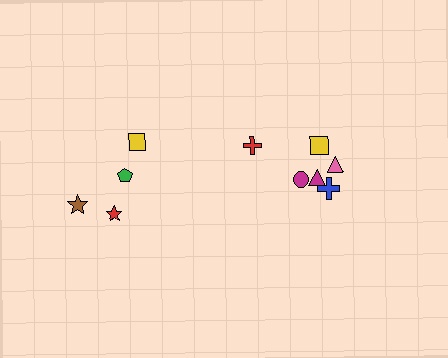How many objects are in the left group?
There are 4 objects.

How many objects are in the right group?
There are 6 objects.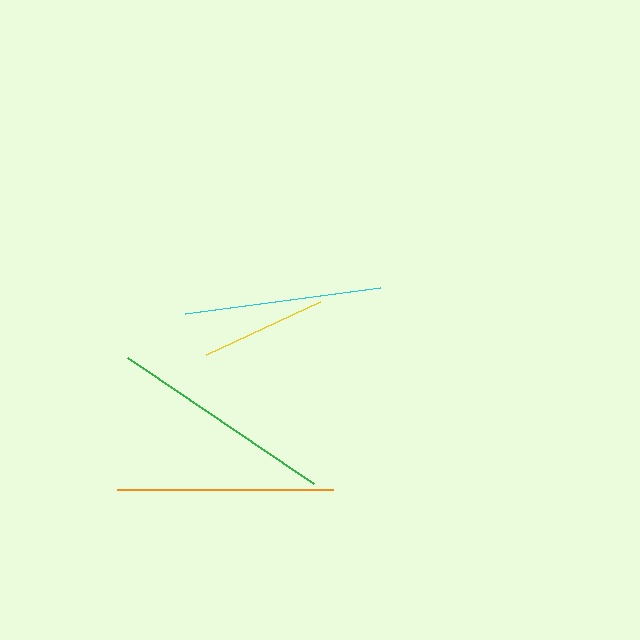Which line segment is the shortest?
The yellow line is the shortest at approximately 125 pixels.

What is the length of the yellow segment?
The yellow segment is approximately 125 pixels long.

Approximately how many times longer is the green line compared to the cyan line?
The green line is approximately 1.1 times the length of the cyan line.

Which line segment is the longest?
The green line is the longest at approximately 225 pixels.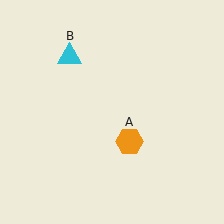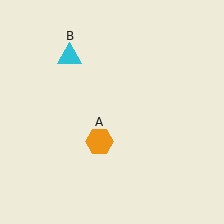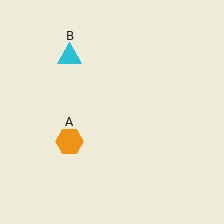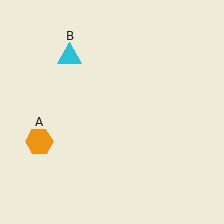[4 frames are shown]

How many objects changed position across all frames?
1 object changed position: orange hexagon (object A).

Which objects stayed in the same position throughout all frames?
Cyan triangle (object B) remained stationary.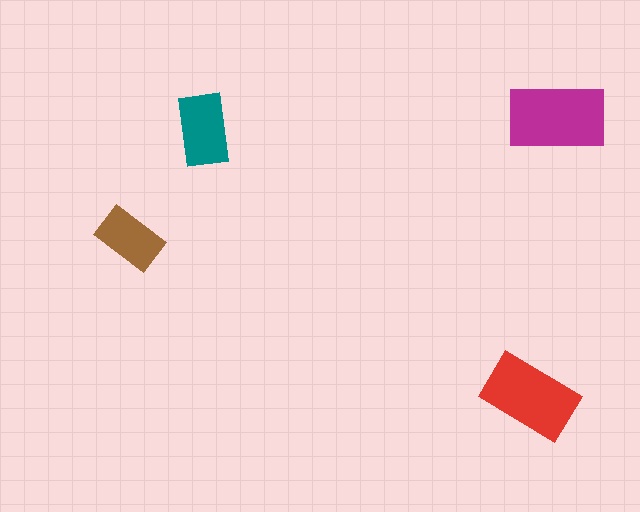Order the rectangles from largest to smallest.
the magenta one, the red one, the teal one, the brown one.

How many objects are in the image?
There are 4 objects in the image.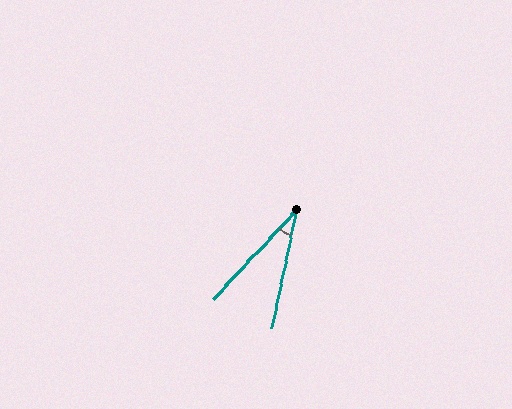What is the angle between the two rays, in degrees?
Approximately 31 degrees.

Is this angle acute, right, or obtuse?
It is acute.